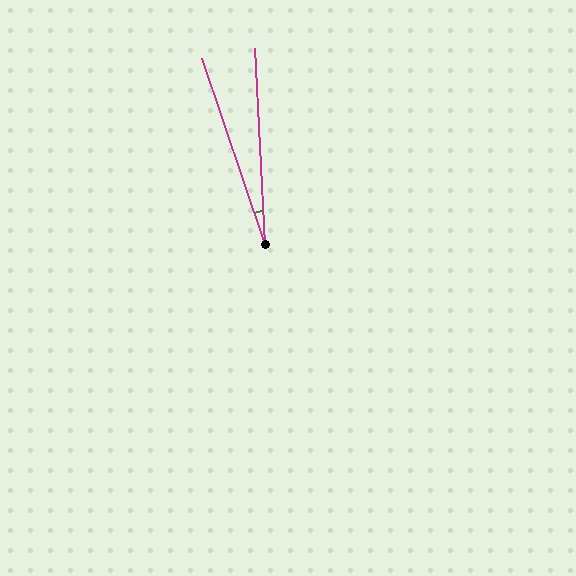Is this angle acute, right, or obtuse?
It is acute.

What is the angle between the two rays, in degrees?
Approximately 16 degrees.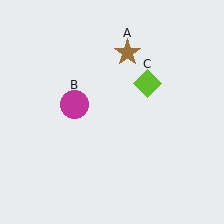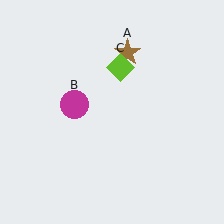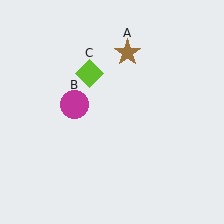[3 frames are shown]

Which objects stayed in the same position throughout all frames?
Brown star (object A) and magenta circle (object B) remained stationary.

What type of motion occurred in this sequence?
The lime diamond (object C) rotated counterclockwise around the center of the scene.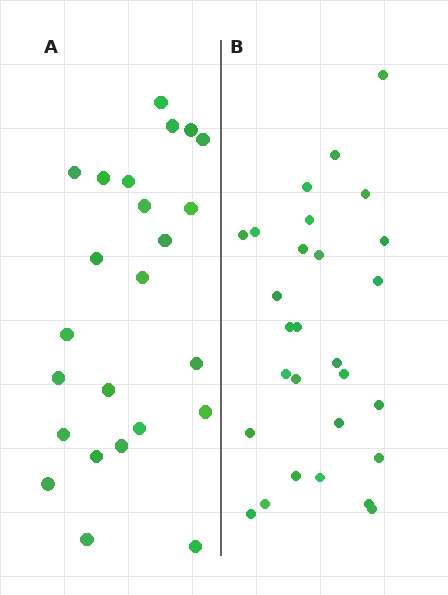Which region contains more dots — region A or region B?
Region B (the right region) has more dots.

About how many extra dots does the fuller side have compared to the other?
Region B has about 4 more dots than region A.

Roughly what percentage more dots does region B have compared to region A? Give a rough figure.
About 15% more.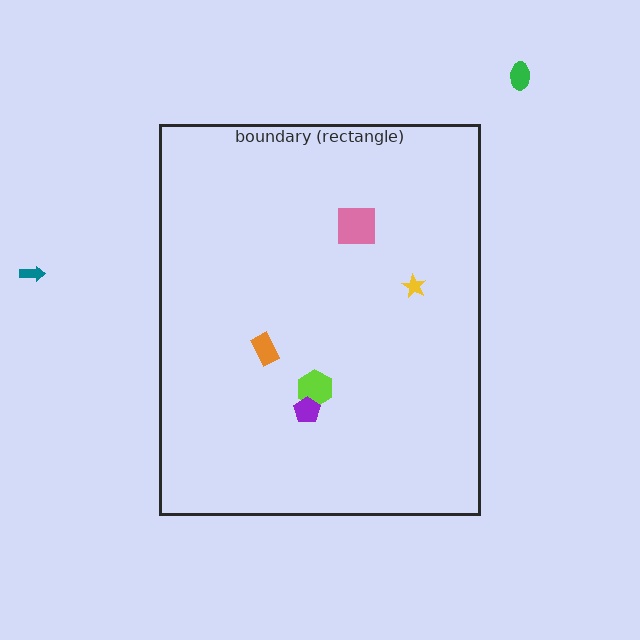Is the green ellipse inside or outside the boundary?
Outside.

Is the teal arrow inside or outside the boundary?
Outside.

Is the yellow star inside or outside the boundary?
Inside.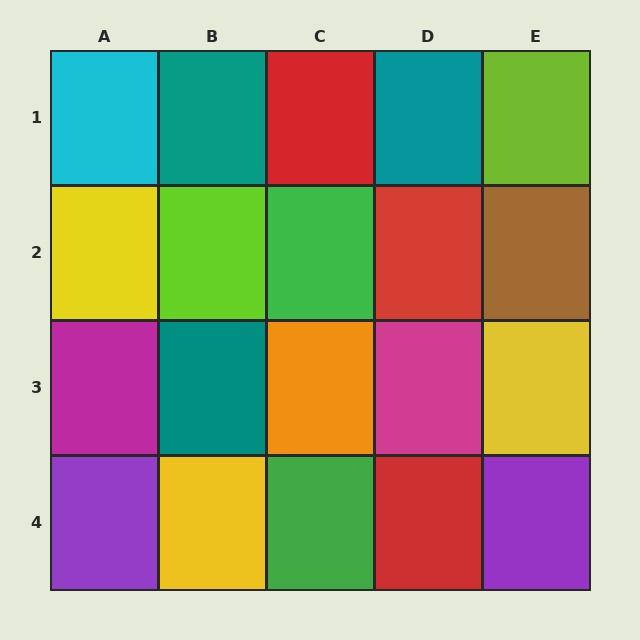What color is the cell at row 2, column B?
Lime.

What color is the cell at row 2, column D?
Red.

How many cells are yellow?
3 cells are yellow.